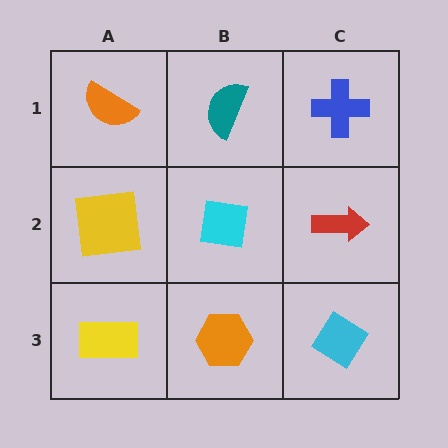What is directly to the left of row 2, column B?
A yellow square.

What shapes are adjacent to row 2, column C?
A blue cross (row 1, column C), a cyan diamond (row 3, column C), a cyan square (row 2, column B).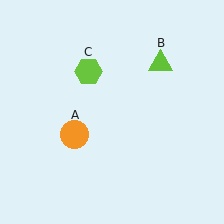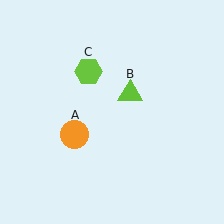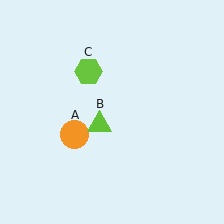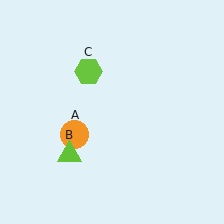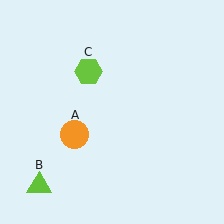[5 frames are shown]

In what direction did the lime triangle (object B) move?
The lime triangle (object B) moved down and to the left.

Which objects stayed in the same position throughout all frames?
Orange circle (object A) and lime hexagon (object C) remained stationary.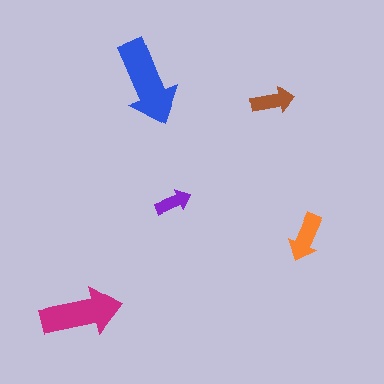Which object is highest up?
The blue arrow is topmost.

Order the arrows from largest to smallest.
the blue one, the magenta one, the orange one, the brown one, the purple one.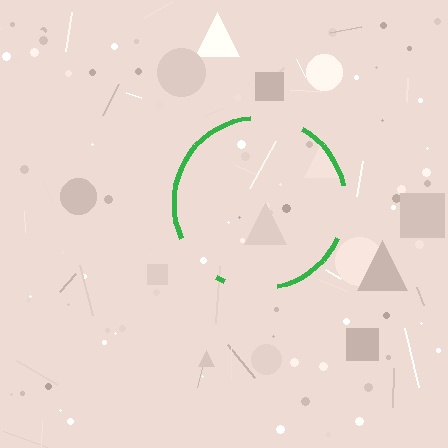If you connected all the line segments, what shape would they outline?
They would outline a circle.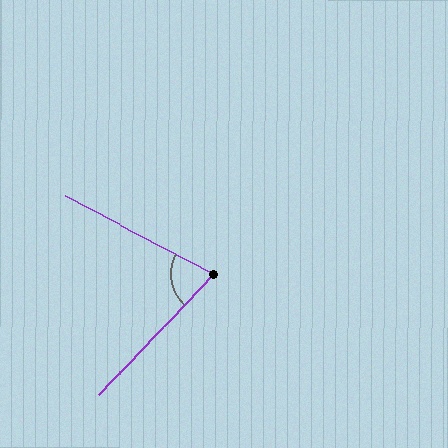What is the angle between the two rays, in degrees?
Approximately 74 degrees.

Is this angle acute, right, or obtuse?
It is acute.